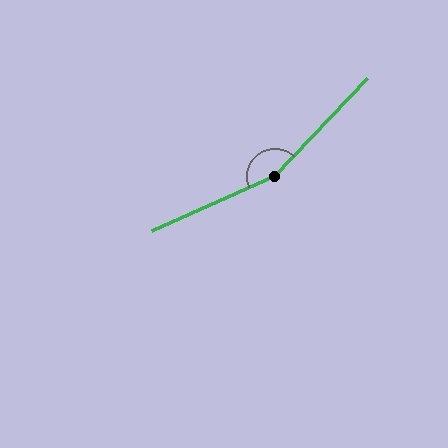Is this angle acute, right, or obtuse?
It is obtuse.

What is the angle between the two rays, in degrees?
Approximately 157 degrees.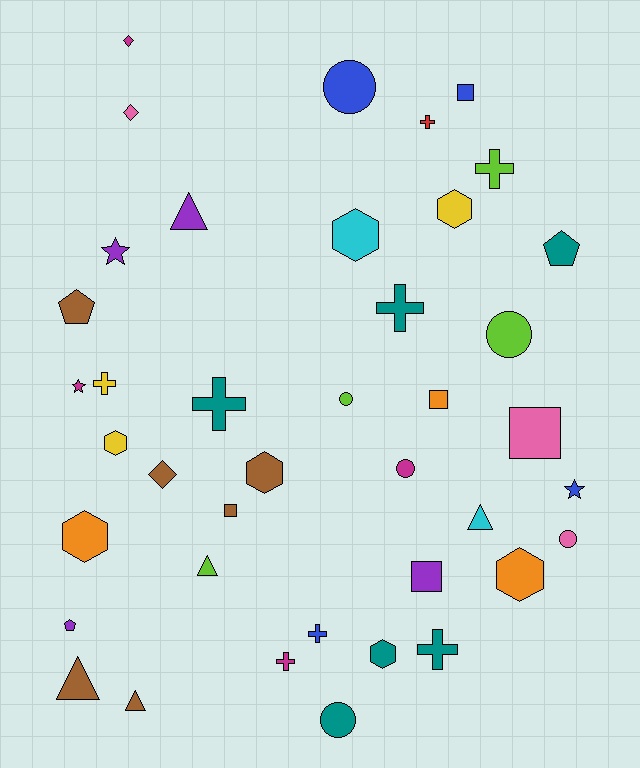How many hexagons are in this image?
There are 7 hexagons.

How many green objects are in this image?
There are no green objects.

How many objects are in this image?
There are 40 objects.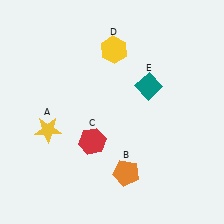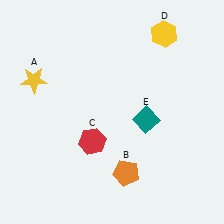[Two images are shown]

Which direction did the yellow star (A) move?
The yellow star (A) moved up.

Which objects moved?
The objects that moved are: the yellow star (A), the yellow hexagon (D), the teal diamond (E).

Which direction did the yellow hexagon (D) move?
The yellow hexagon (D) moved right.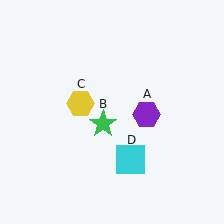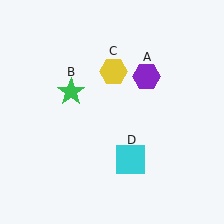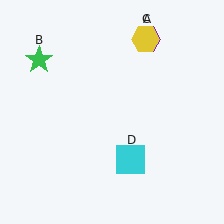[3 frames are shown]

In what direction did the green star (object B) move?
The green star (object B) moved up and to the left.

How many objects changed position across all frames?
3 objects changed position: purple hexagon (object A), green star (object B), yellow hexagon (object C).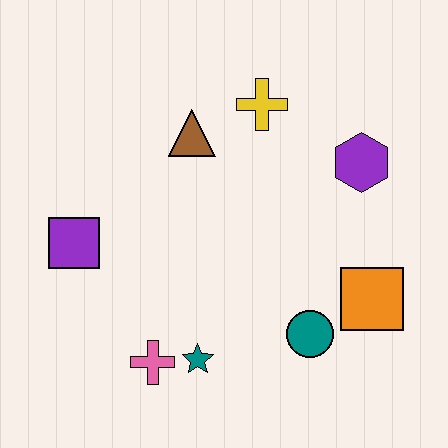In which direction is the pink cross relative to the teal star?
The pink cross is to the left of the teal star.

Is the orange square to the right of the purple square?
Yes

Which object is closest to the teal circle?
The orange square is closest to the teal circle.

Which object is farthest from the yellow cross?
The pink cross is farthest from the yellow cross.